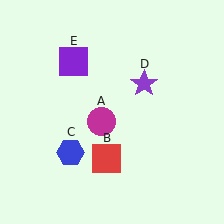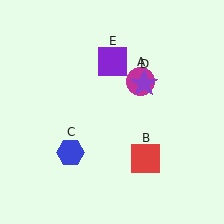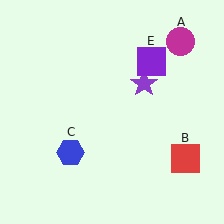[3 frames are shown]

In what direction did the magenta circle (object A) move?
The magenta circle (object A) moved up and to the right.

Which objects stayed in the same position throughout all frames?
Blue hexagon (object C) and purple star (object D) remained stationary.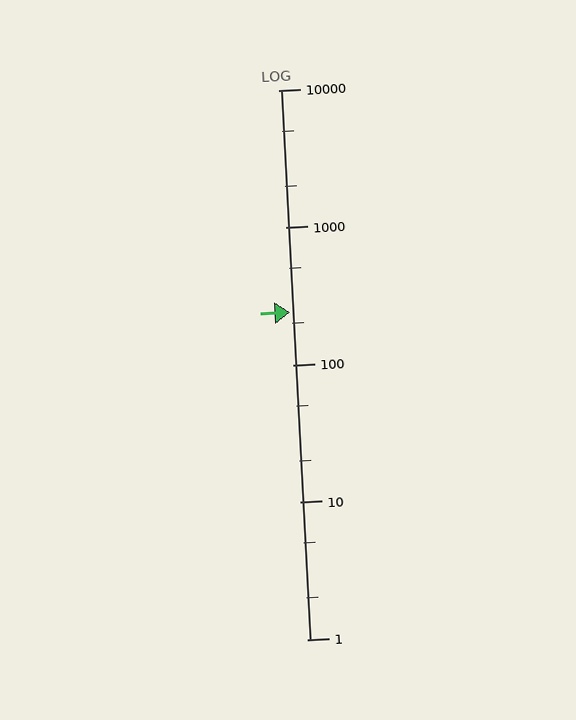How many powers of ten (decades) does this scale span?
The scale spans 4 decades, from 1 to 10000.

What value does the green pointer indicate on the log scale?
The pointer indicates approximately 240.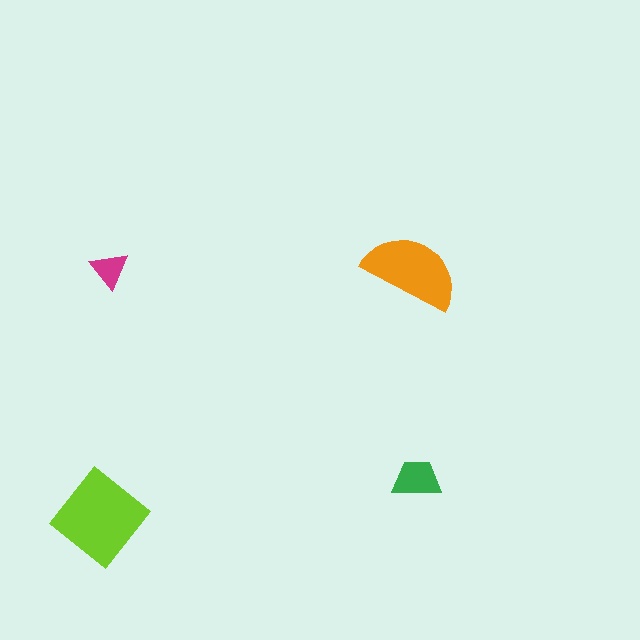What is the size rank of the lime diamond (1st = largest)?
1st.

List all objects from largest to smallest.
The lime diamond, the orange semicircle, the green trapezoid, the magenta triangle.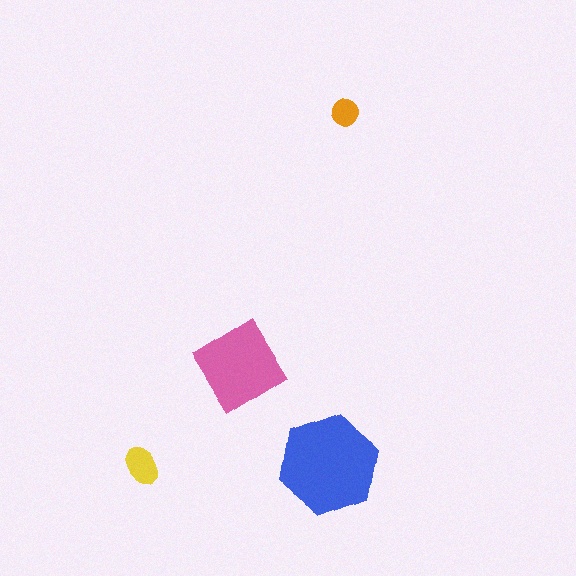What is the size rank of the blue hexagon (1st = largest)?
1st.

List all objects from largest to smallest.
The blue hexagon, the pink diamond, the yellow ellipse, the orange circle.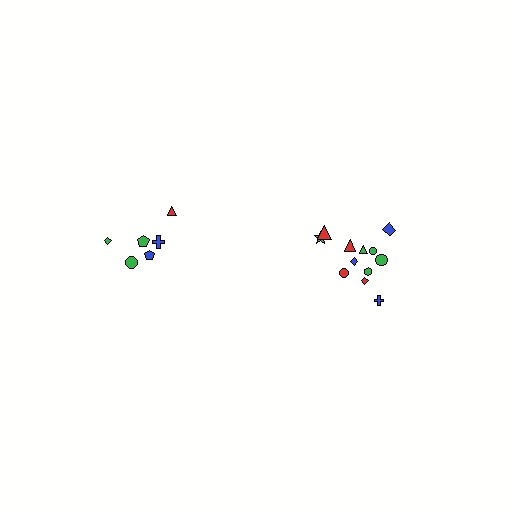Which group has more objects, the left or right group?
The right group.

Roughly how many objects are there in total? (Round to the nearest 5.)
Roughly 20 objects in total.